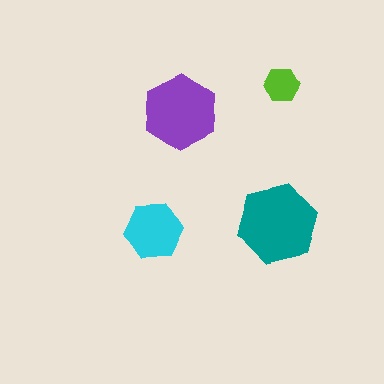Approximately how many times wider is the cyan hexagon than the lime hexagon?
About 1.5 times wider.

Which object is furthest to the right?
The lime hexagon is rightmost.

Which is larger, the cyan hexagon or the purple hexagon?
The purple one.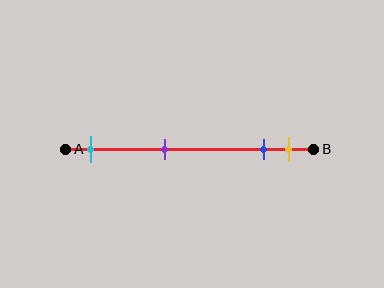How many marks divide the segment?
There are 4 marks dividing the segment.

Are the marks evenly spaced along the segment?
No, the marks are not evenly spaced.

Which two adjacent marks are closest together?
The blue and yellow marks are the closest adjacent pair.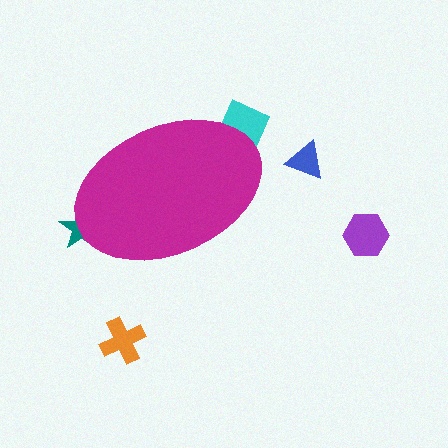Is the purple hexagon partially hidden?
No, the purple hexagon is fully visible.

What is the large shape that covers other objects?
A magenta ellipse.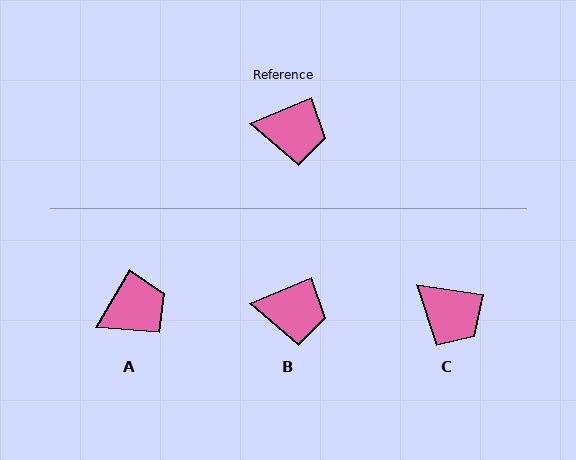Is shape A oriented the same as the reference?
No, it is off by about 37 degrees.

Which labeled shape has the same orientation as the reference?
B.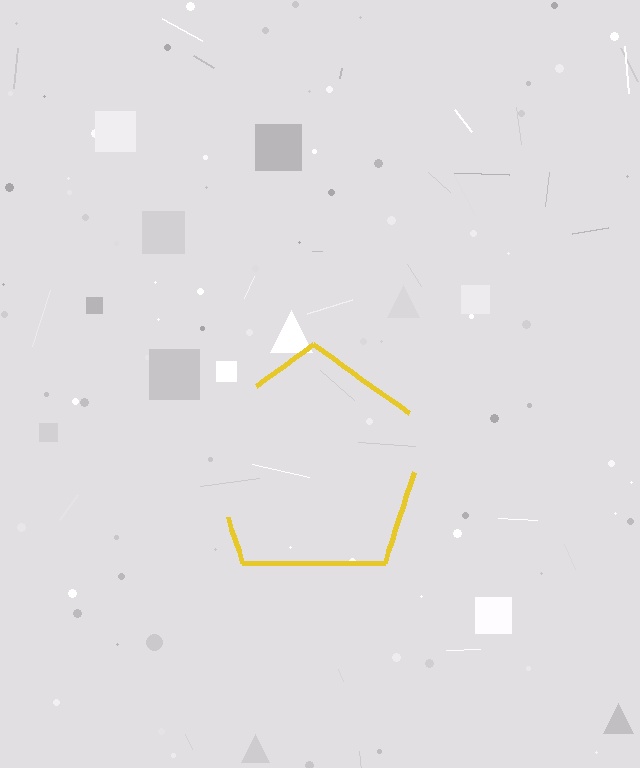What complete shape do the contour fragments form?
The contour fragments form a pentagon.